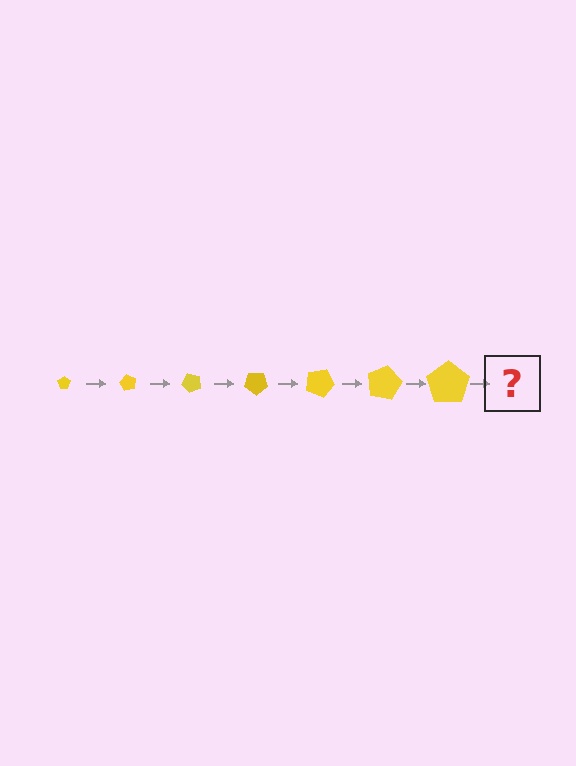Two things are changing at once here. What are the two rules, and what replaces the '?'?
The two rules are that the pentagon grows larger each step and it rotates 60 degrees each step. The '?' should be a pentagon, larger than the previous one and rotated 420 degrees from the start.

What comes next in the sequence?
The next element should be a pentagon, larger than the previous one and rotated 420 degrees from the start.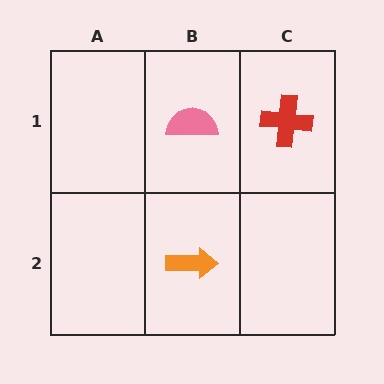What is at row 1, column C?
A red cross.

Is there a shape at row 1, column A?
No, that cell is empty.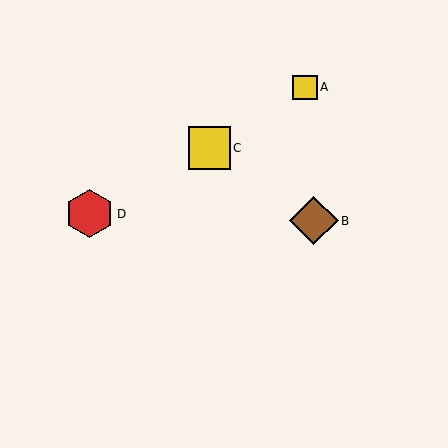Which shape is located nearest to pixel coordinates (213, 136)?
The yellow square (labeled C) at (209, 148) is nearest to that location.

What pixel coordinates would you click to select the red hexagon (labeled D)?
Click at (90, 214) to select the red hexagon D.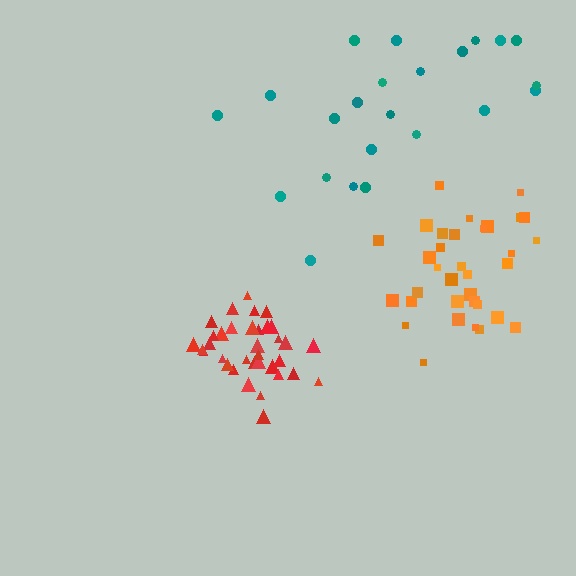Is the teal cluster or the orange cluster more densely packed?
Orange.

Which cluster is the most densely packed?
Red.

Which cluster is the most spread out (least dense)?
Teal.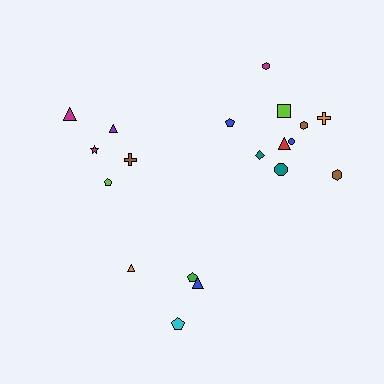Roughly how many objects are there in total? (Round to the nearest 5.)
Roughly 20 objects in total.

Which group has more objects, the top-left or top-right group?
The top-right group.